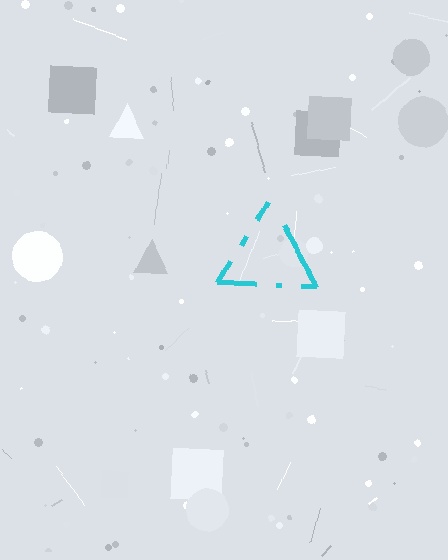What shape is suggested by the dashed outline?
The dashed outline suggests a triangle.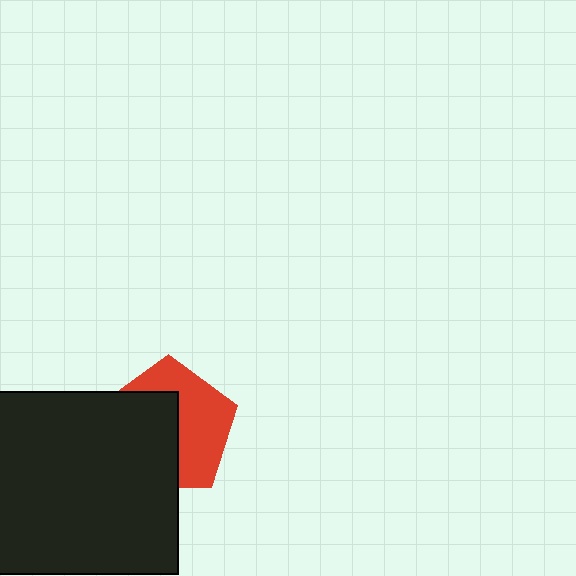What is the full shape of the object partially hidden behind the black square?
The partially hidden object is a red pentagon.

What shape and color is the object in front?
The object in front is a black square.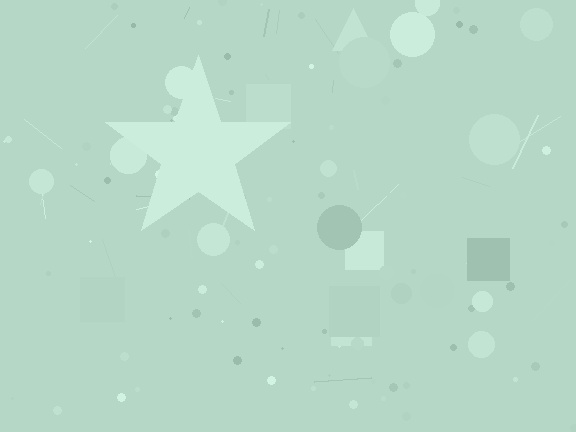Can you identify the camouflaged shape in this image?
The camouflaged shape is a star.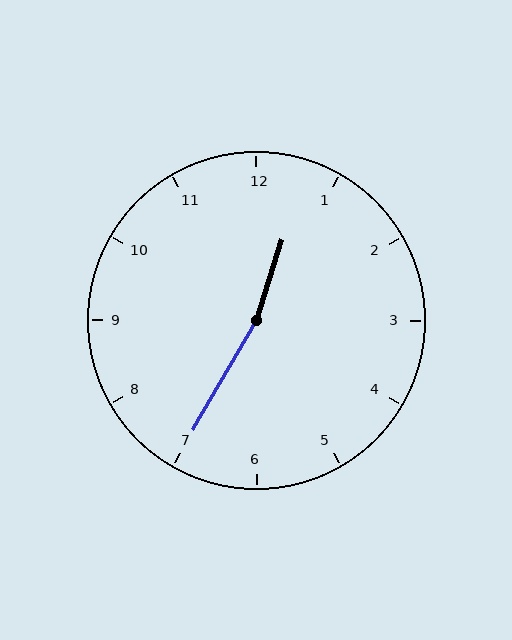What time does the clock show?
12:35.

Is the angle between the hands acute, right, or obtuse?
It is obtuse.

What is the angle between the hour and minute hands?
Approximately 168 degrees.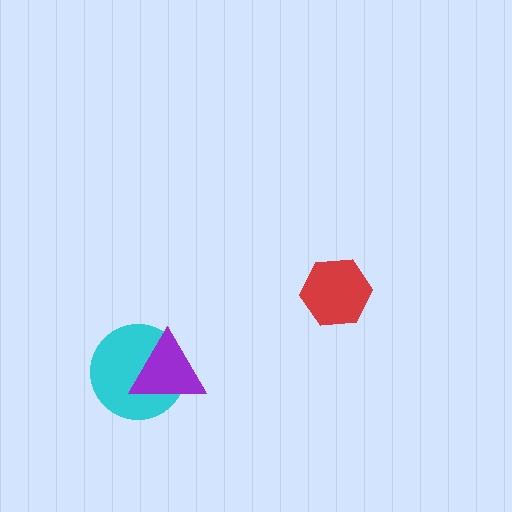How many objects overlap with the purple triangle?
1 object overlaps with the purple triangle.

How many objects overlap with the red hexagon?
0 objects overlap with the red hexagon.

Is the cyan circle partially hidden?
Yes, it is partially covered by another shape.